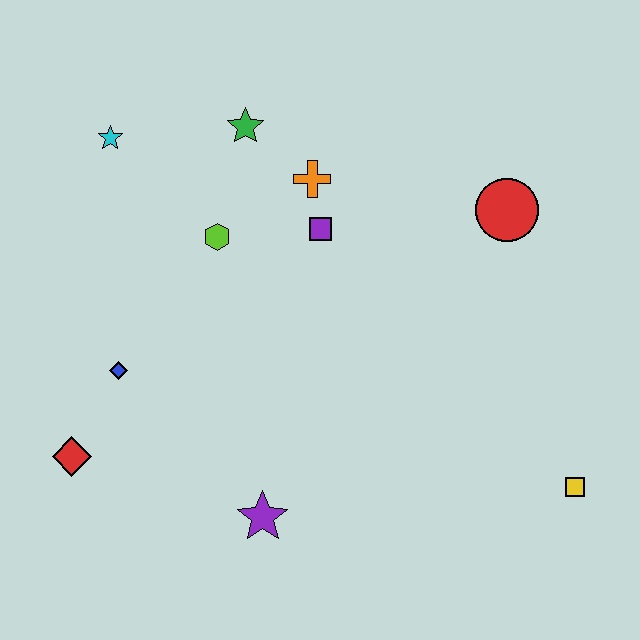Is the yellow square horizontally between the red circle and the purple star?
No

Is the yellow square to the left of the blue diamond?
No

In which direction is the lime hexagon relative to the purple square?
The lime hexagon is to the left of the purple square.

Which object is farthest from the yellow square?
The cyan star is farthest from the yellow square.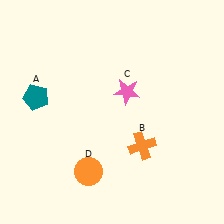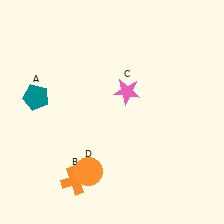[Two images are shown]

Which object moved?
The orange cross (B) moved left.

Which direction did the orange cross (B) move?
The orange cross (B) moved left.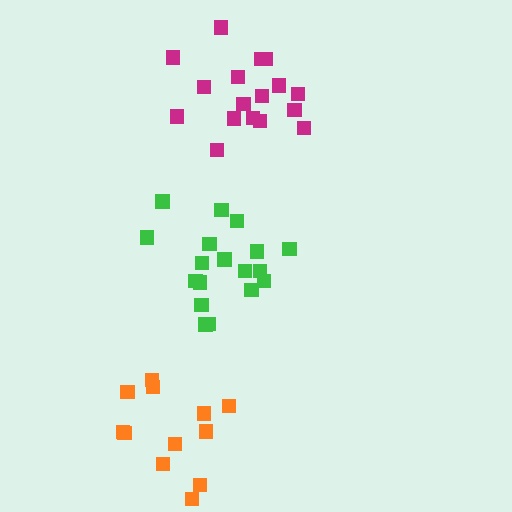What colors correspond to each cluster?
The clusters are colored: green, magenta, orange.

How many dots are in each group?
Group 1: 18 dots, Group 2: 17 dots, Group 3: 12 dots (47 total).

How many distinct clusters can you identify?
There are 3 distinct clusters.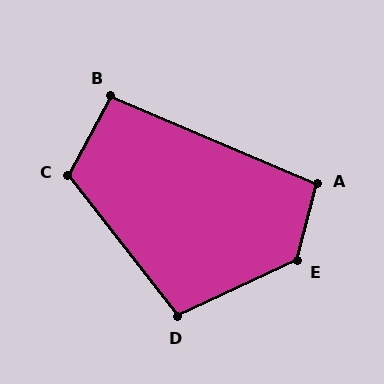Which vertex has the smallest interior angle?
B, at approximately 96 degrees.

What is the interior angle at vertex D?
Approximately 103 degrees (obtuse).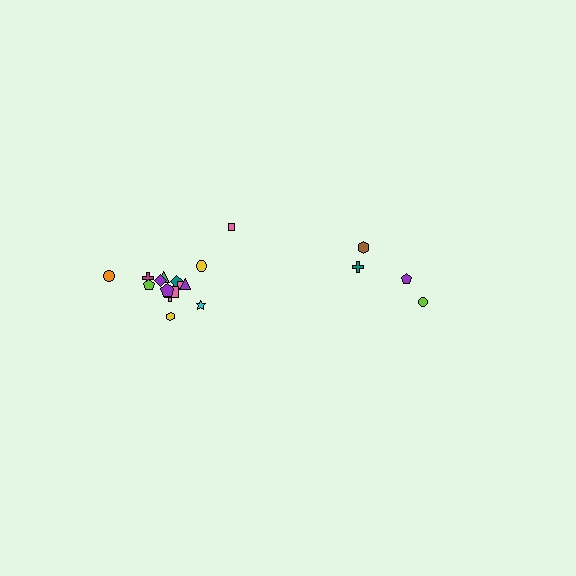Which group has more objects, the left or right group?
The left group.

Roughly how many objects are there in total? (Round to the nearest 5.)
Roughly 20 objects in total.